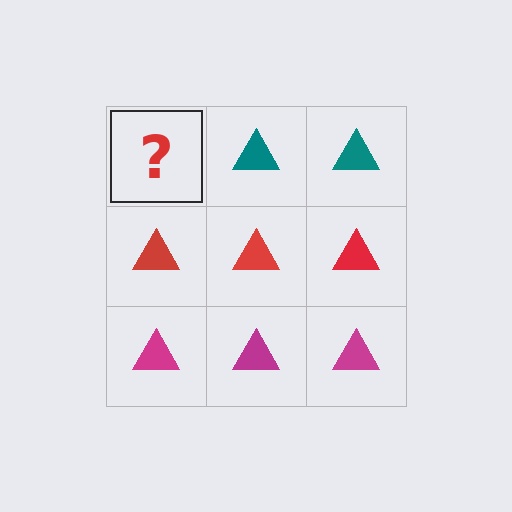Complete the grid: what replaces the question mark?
The question mark should be replaced with a teal triangle.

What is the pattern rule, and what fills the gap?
The rule is that each row has a consistent color. The gap should be filled with a teal triangle.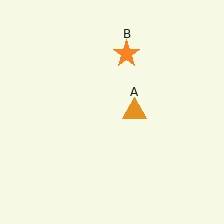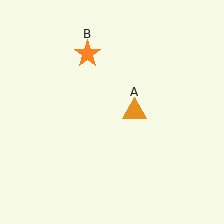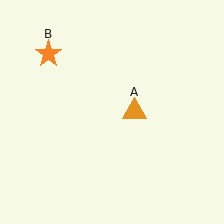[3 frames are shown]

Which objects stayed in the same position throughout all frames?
Orange triangle (object A) remained stationary.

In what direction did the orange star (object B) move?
The orange star (object B) moved left.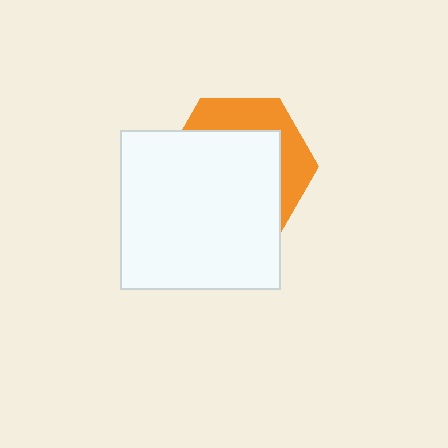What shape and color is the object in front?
The object in front is a white square.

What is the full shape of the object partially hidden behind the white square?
The partially hidden object is an orange hexagon.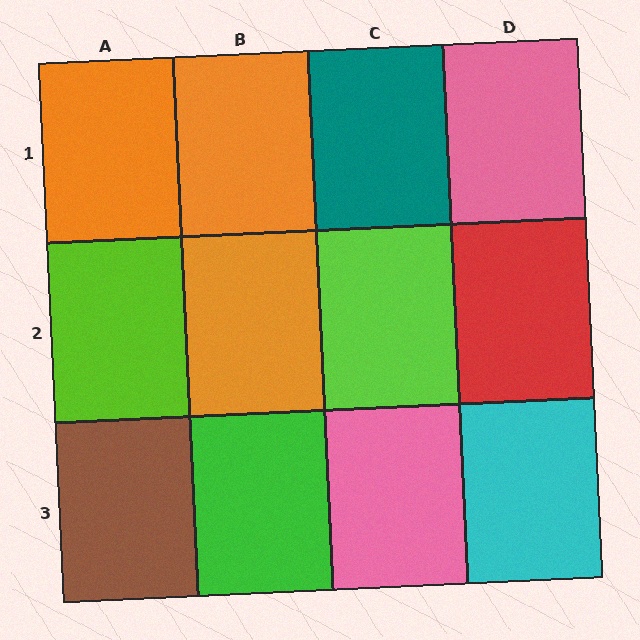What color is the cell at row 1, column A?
Orange.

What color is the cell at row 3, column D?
Cyan.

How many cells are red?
1 cell is red.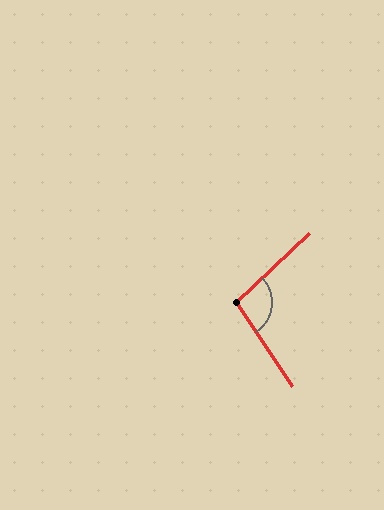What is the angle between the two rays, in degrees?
Approximately 100 degrees.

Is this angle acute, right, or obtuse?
It is obtuse.